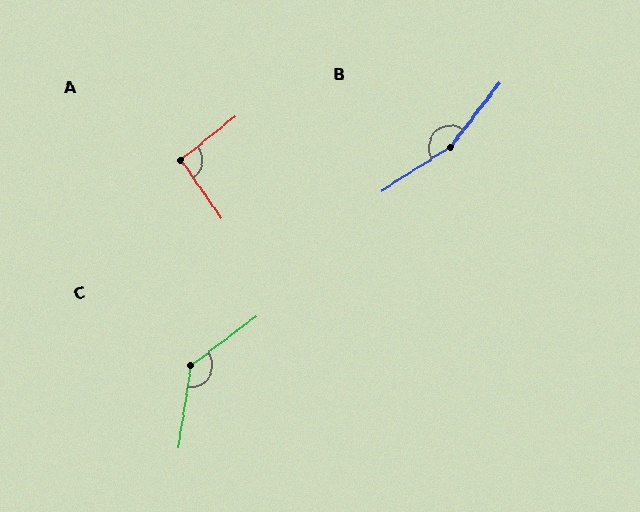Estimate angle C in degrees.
Approximately 136 degrees.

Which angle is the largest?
B, at approximately 161 degrees.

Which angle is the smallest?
A, at approximately 94 degrees.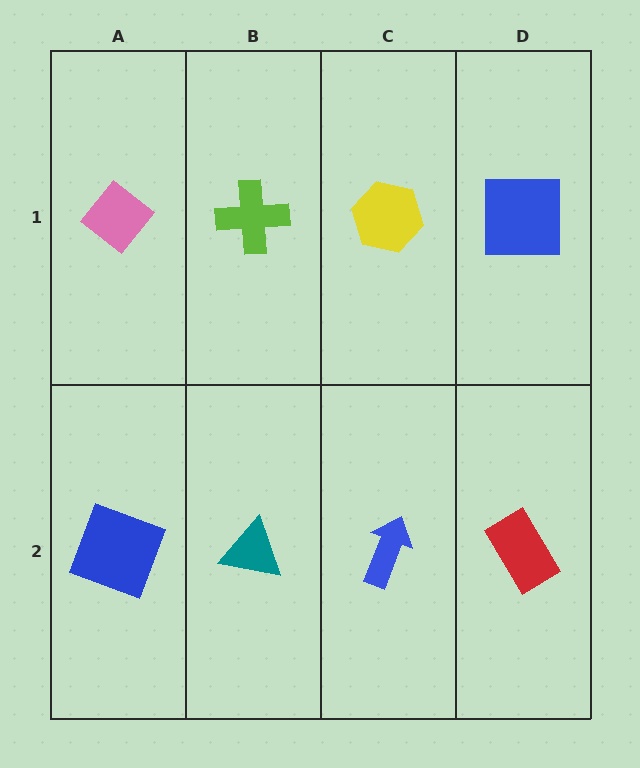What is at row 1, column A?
A pink diamond.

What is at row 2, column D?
A red rectangle.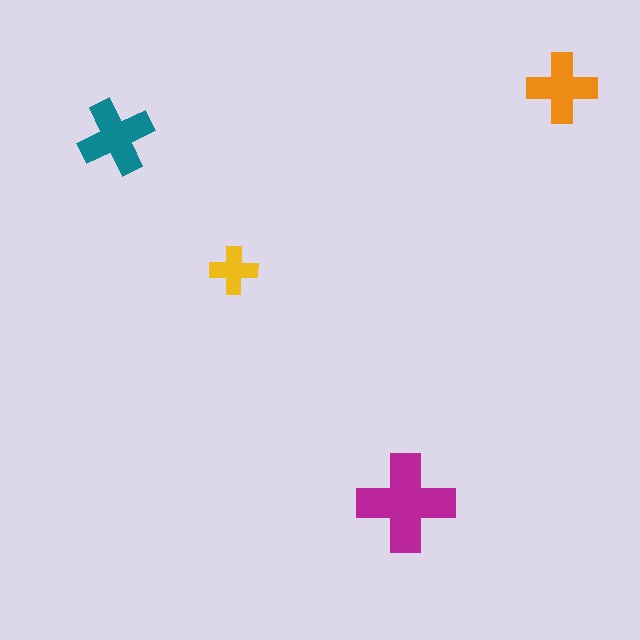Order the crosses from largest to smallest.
the magenta one, the teal one, the orange one, the yellow one.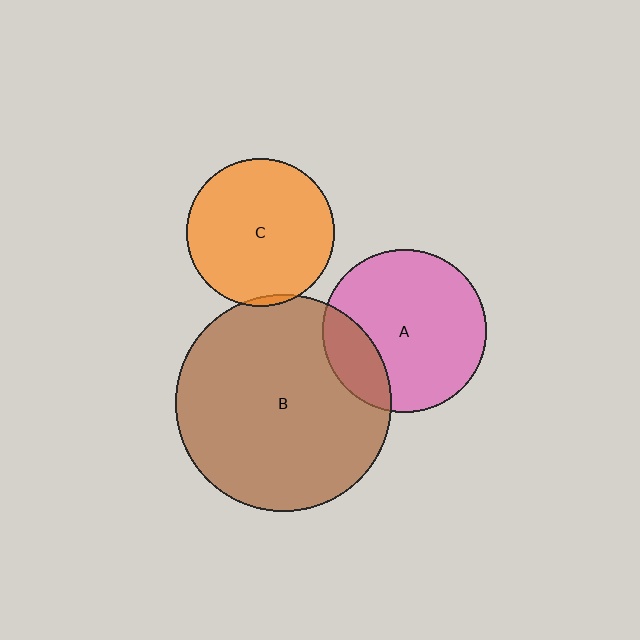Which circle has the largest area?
Circle B (brown).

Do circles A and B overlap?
Yes.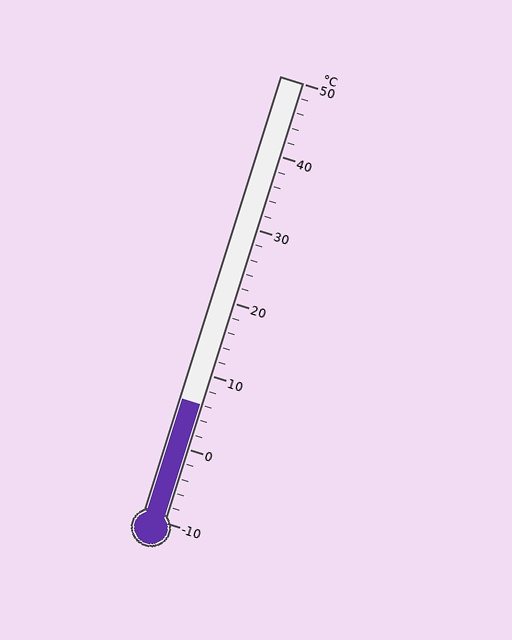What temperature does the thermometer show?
The thermometer shows approximately 6°C.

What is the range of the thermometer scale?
The thermometer scale ranges from -10°C to 50°C.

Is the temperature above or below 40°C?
The temperature is below 40°C.